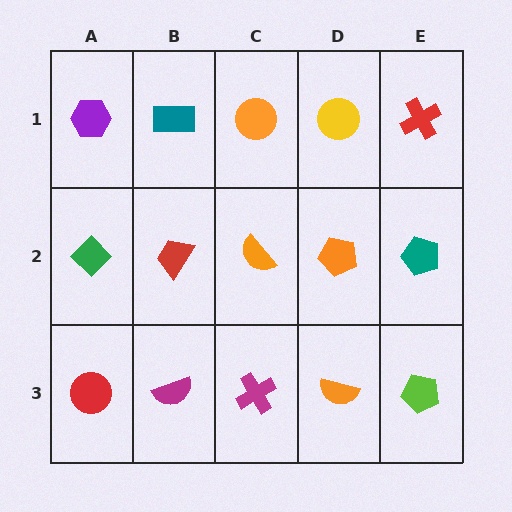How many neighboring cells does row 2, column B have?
4.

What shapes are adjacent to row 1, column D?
An orange pentagon (row 2, column D), an orange circle (row 1, column C), a red cross (row 1, column E).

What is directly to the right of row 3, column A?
A magenta semicircle.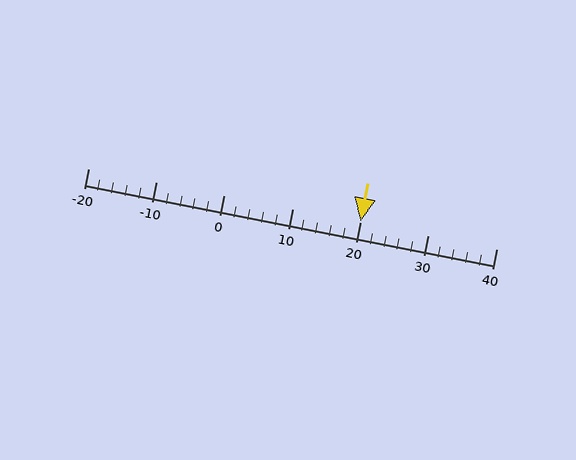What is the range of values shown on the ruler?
The ruler shows values from -20 to 40.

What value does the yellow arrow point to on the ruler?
The yellow arrow points to approximately 20.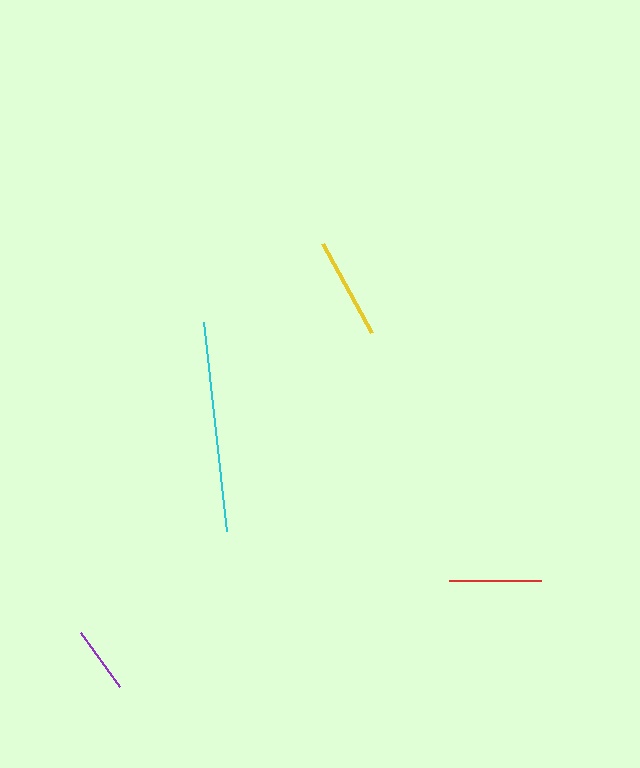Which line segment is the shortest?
The purple line is the shortest at approximately 67 pixels.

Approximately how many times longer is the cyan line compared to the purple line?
The cyan line is approximately 3.1 times the length of the purple line.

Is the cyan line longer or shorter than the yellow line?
The cyan line is longer than the yellow line.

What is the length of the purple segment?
The purple segment is approximately 67 pixels long.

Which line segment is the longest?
The cyan line is the longest at approximately 210 pixels.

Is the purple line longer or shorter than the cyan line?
The cyan line is longer than the purple line.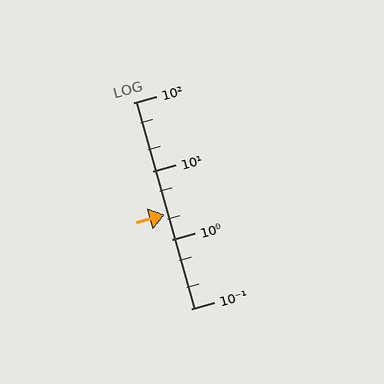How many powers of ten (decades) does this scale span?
The scale spans 3 decades, from 0.1 to 100.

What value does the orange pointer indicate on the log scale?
The pointer indicates approximately 2.3.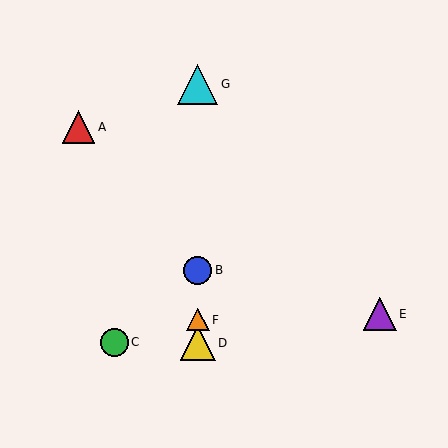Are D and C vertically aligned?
No, D is at x≈198 and C is at x≈115.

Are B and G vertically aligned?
Yes, both are at x≈198.